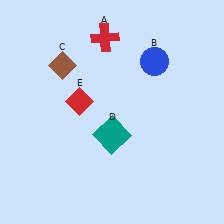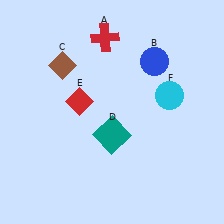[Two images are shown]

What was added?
A cyan circle (F) was added in Image 2.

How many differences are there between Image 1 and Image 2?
There is 1 difference between the two images.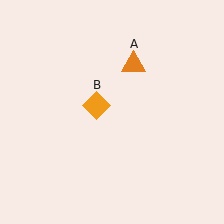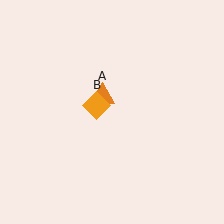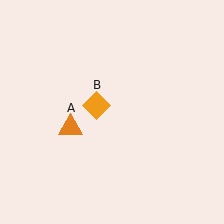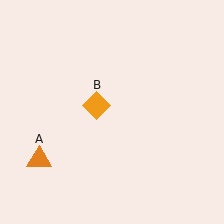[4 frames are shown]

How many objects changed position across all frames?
1 object changed position: orange triangle (object A).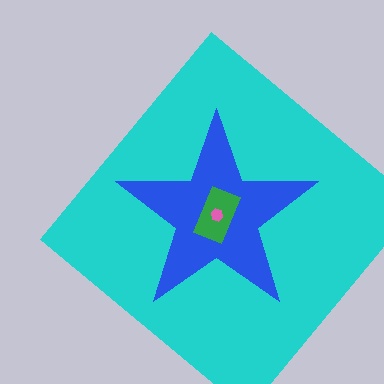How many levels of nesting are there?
4.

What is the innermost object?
The pink hexagon.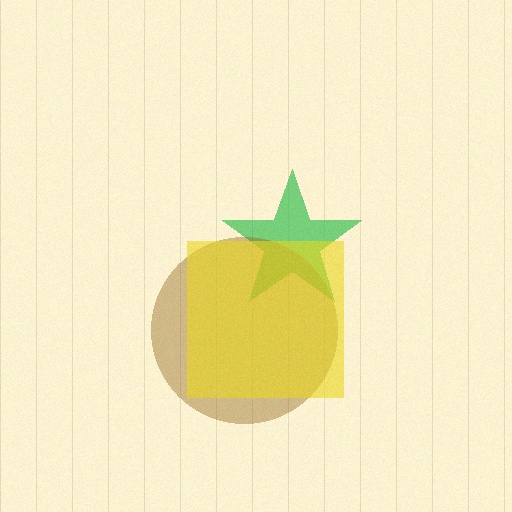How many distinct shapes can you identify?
There are 3 distinct shapes: a green star, a brown circle, a yellow square.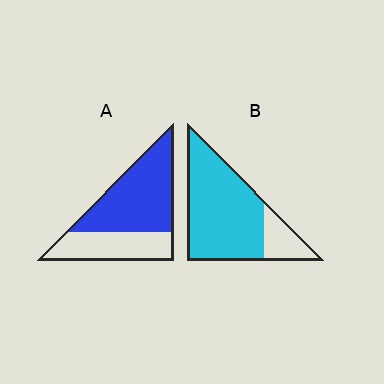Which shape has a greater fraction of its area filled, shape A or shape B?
Shape B.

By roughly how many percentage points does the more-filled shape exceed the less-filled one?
By roughly 20 percentage points (B over A).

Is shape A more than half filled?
Yes.